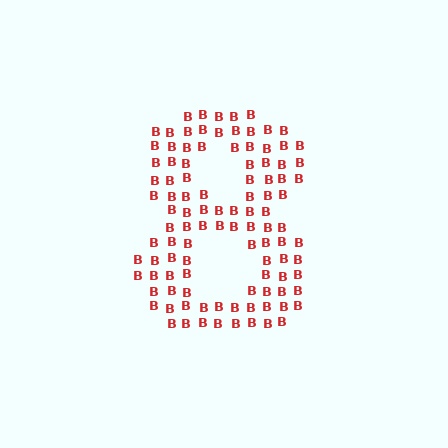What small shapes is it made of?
It is made of small letter B's.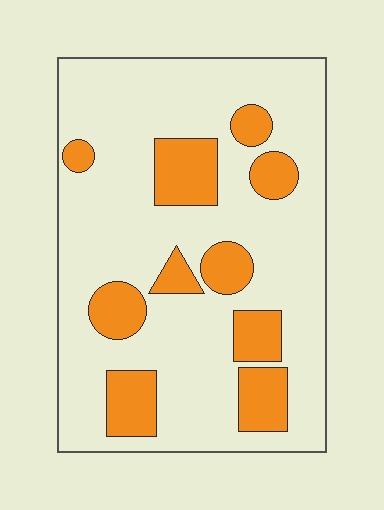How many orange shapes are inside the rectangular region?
10.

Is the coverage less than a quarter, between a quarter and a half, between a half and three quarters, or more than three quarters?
Less than a quarter.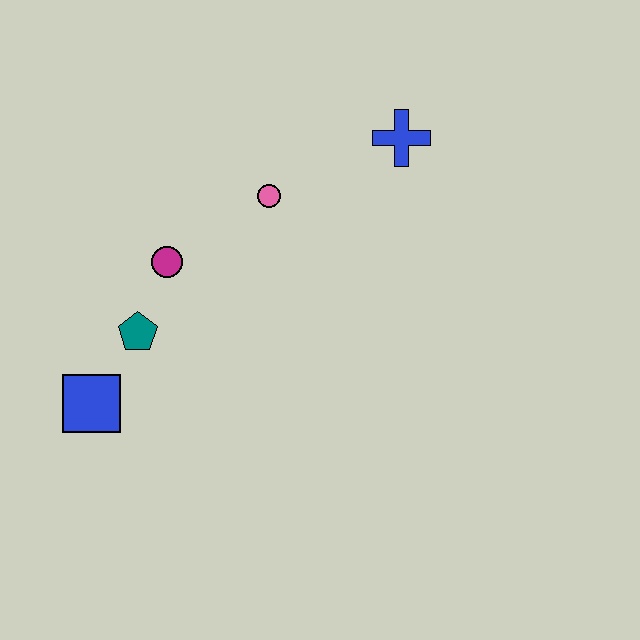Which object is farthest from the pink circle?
The blue square is farthest from the pink circle.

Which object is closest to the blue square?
The teal pentagon is closest to the blue square.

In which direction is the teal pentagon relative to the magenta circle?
The teal pentagon is below the magenta circle.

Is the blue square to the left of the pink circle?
Yes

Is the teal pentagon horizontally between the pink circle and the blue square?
Yes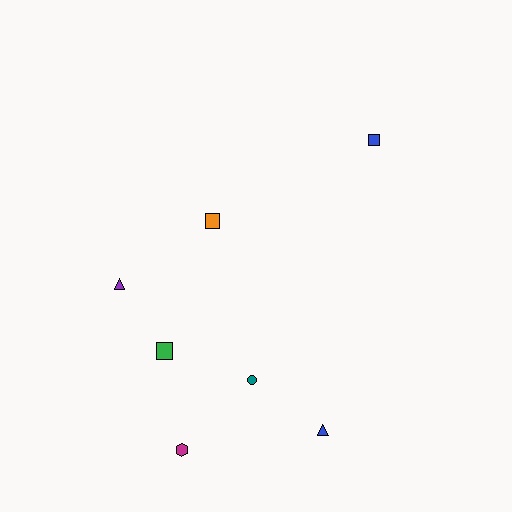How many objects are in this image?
There are 7 objects.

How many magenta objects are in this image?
There is 1 magenta object.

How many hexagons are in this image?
There is 1 hexagon.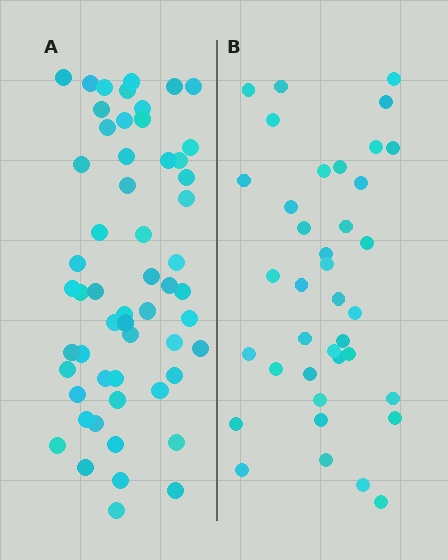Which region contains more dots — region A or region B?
Region A (the left region) has more dots.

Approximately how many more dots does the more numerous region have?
Region A has approximately 20 more dots than region B.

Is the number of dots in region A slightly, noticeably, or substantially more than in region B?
Region A has substantially more. The ratio is roughly 1.5 to 1.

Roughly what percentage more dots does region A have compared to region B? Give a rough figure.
About 45% more.